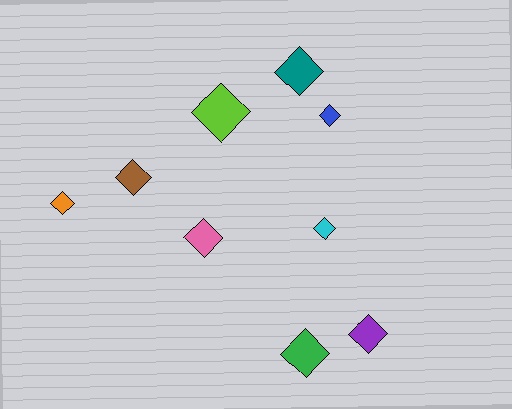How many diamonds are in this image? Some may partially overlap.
There are 9 diamonds.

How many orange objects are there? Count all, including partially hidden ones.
There is 1 orange object.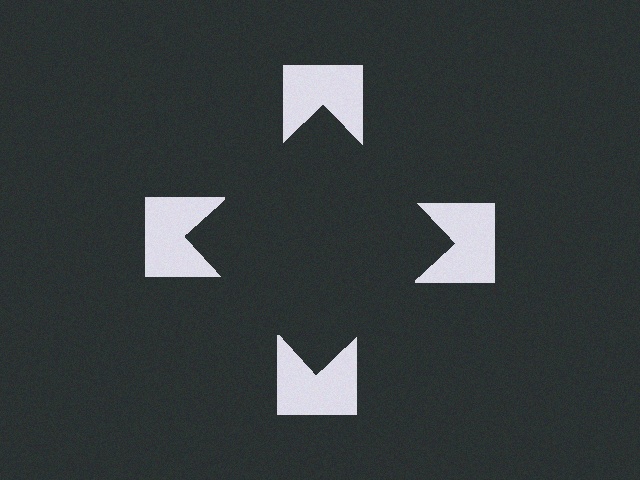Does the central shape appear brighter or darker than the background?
It typically appears slightly darker than the background, even though no actual brightness change is drawn.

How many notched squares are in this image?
There are 4 — one at each vertex of the illusory square.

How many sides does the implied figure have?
4 sides.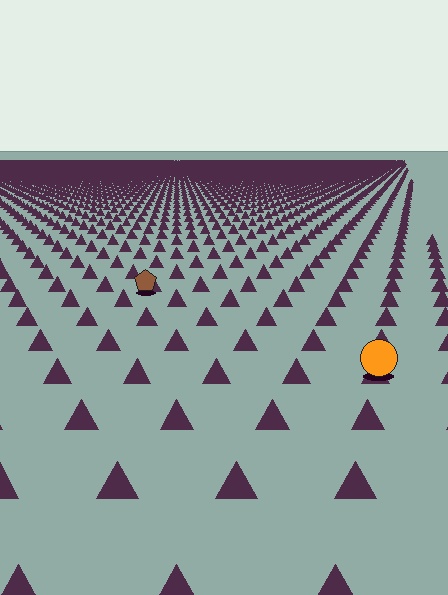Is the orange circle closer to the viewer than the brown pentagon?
Yes. The orange circle is closer — you can tell from the texture gradient: the ground texture is coarser near it.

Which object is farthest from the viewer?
The brown pentagon is farthest from the viewer. It appears smaller and the ground texture around it is denser.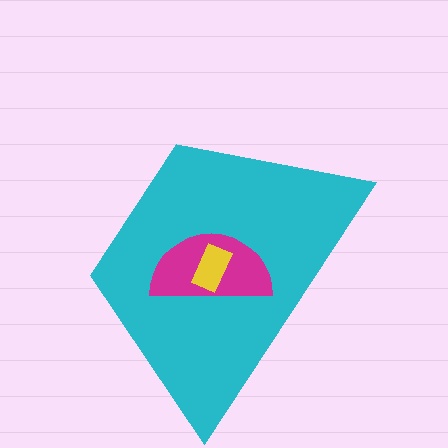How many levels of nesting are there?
3.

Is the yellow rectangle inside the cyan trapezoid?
Yes.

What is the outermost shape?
The cyan trapezoid.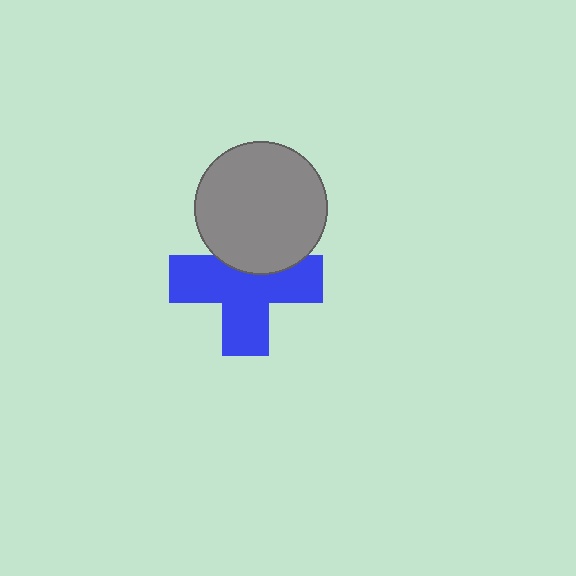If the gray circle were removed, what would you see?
You would see the complete blue cross.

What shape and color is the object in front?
The object in front is a gray circle.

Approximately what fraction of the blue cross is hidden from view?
Roughly 31% of the blue cross is hidden behind the gray circle.